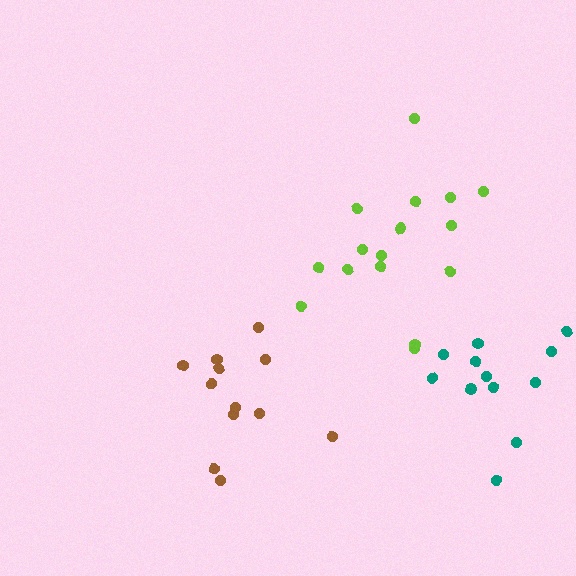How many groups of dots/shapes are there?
There are 3 groups.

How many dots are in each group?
Group 1: 12 dots, Group 2: 12 dots, Group 3: 16 dots (40 total).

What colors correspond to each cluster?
The clusters are colored: teal, brown, lime.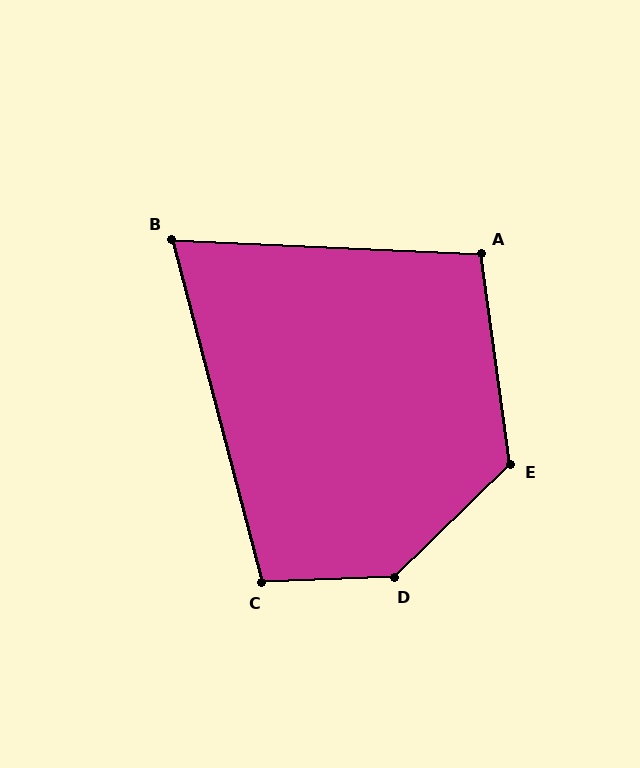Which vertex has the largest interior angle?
D, at approximately 138 degrees.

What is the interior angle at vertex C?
Approximately 102 degrees (obtuse).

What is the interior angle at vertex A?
Approximately 101 degrees (obtuse).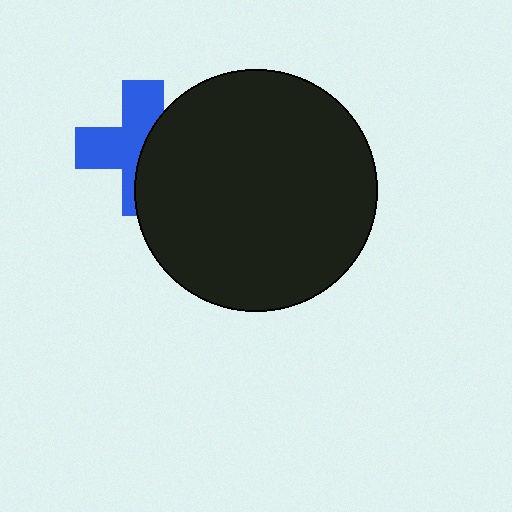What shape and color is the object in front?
The object in front is a black circle.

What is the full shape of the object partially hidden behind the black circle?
The partially hidden object is a blue cross.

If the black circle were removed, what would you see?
You would see the complete blue cross.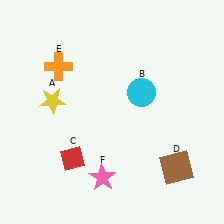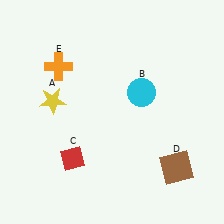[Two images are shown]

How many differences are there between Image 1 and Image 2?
There is 1 difference between the two images.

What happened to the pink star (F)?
The pink star (F) was removed in Image 2. It was in the bottom-left area of Image 1.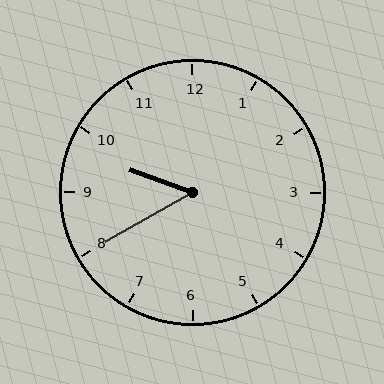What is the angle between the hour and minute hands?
Approximately 50 degrees.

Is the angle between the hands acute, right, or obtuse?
It is acute.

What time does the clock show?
9:40.